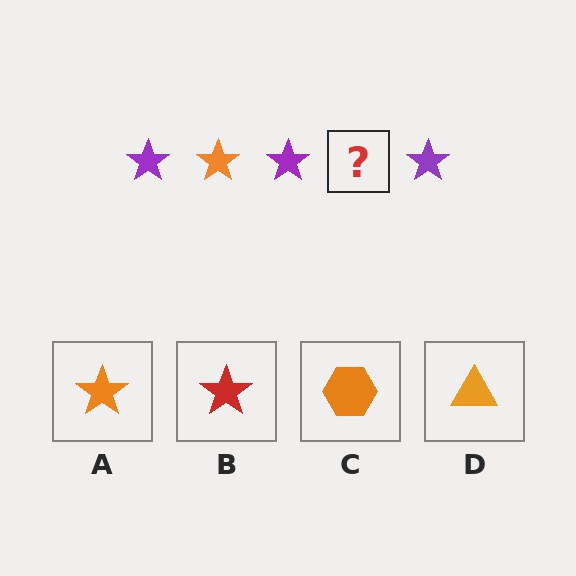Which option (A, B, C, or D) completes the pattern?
A.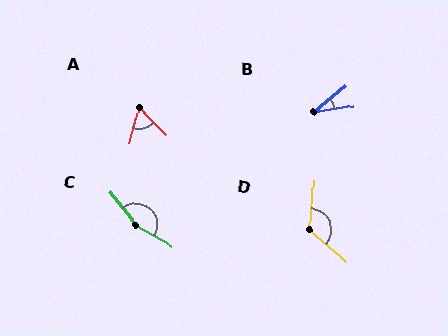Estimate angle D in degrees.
Approximately 126 degrees.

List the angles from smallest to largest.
B (30°), A (59°), D (126°), C (159°).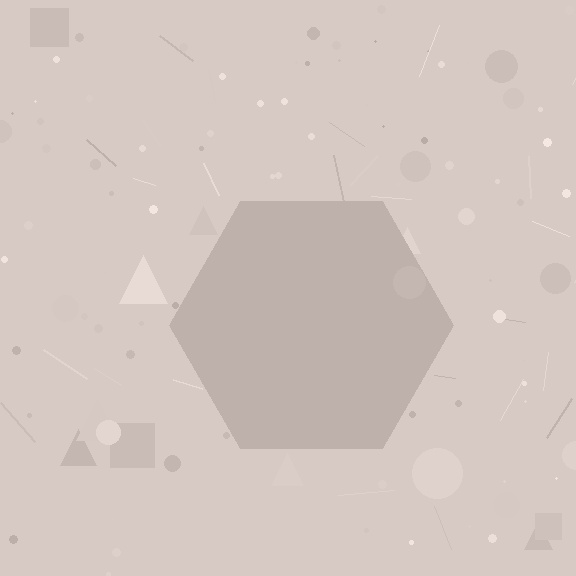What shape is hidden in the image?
A hexagon is hidden in the image.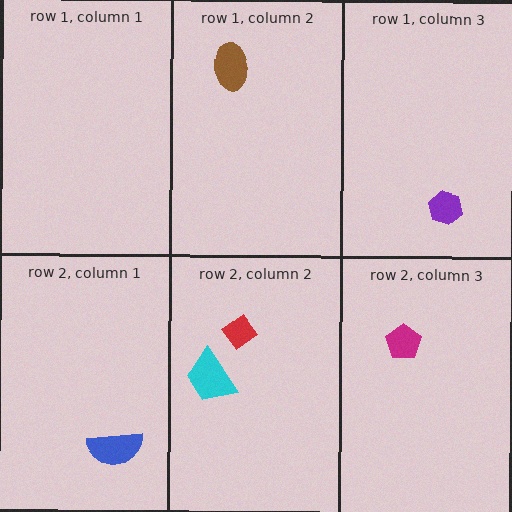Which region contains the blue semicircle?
The row 2, column 1 region.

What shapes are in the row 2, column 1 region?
The blue semicircle.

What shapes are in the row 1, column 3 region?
The purple hexagon.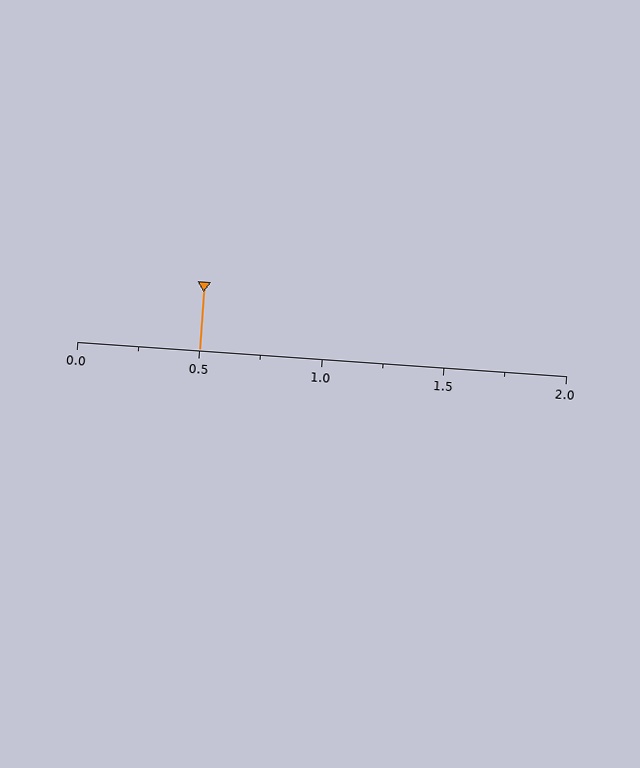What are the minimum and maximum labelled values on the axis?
The axis runs from 0.0 to 2.0.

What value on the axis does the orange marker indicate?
The marker indicates approximately 0.5.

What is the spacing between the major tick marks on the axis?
The major ticks are spaced 0.5 apart.